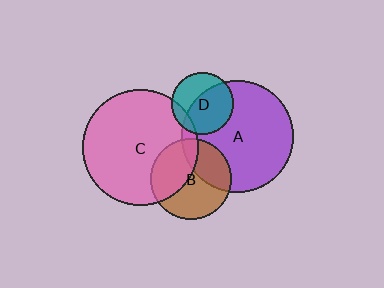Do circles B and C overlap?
Yes.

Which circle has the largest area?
Circle C (pink).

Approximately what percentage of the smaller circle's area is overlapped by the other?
Approximately 40%.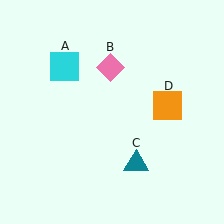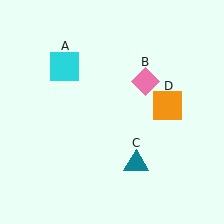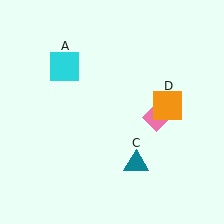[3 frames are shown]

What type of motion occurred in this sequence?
The pink diamond (object B) rotated clockwise around the center of the scene.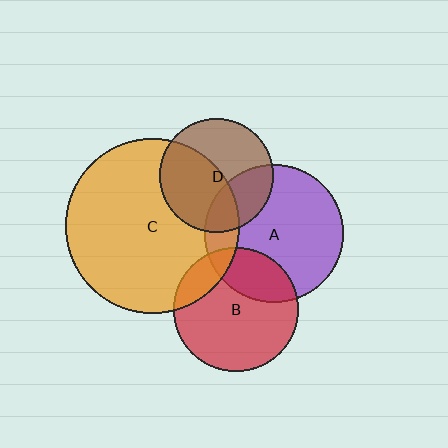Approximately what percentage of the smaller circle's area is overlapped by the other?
Approximately 15%.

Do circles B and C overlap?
Yes.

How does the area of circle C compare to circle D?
Approximately 2.3 times.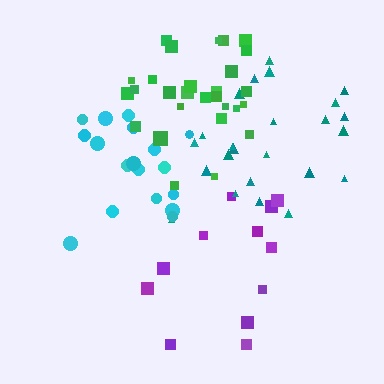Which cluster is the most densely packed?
Green.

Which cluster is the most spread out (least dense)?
Purple.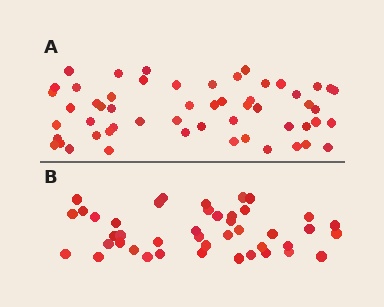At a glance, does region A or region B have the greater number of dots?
Region A (the top region) has more dots.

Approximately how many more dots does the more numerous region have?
Region A has roughly 12 or so more dots than region B.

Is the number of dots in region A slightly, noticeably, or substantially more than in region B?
Region A has noticeably more, but not dramatically so. The ratio is roughly 1.3 to 1.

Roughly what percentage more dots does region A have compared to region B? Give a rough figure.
About 30% more.